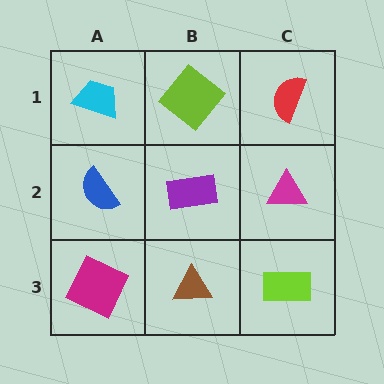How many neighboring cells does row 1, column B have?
3.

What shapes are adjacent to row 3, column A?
A blue semicircle (row 2, column A), a brown triangle (row 3, column B).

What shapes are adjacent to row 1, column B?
A purple rectangle (row 2, column B), a cyan trapezoid (row 1, column A), a red semicircle (row 1, column C).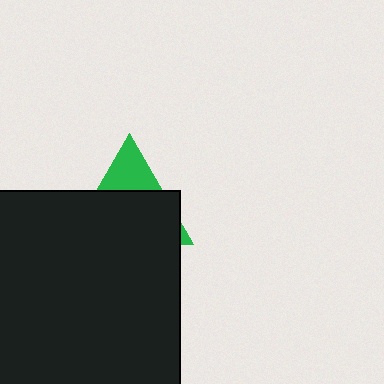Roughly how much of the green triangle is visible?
A small part of it is visible (roughly 27%).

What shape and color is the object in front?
The object in front is a black rectangle.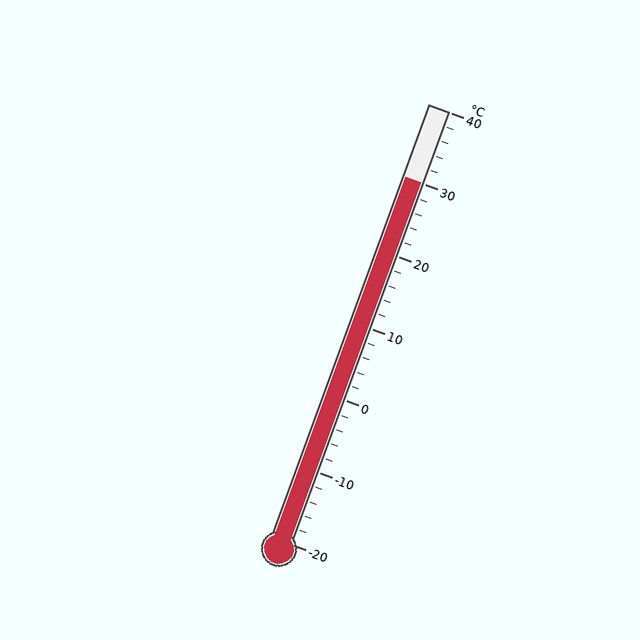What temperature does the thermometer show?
The thermometer shows approximately 30°C.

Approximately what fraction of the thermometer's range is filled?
The thermometer is filled to approximately 85% of its range.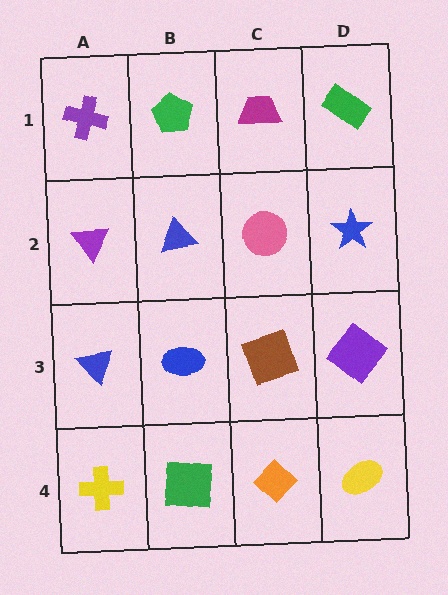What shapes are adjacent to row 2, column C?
A magenta trapezoid (row 1, column C), a brown square (row 3, column C), a blue triangle (row 2, column B), a blue star (row 2, column D).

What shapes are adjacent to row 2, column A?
A purple cross (row 1, column A), a blue triangle (row 3, column A), a blue triangle (row 2, column B).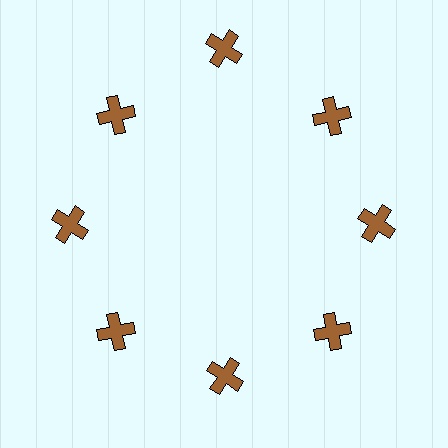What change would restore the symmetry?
The symmetry would be restored by moving it inward, back onto the ring so that all 8 crosses sit at equal angles and equal distance from the center.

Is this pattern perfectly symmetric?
No. The 8 brown crosses are arranged in a ring, but one element near the 12 o'clock position is pushed outward from the center, breaking the 8-fold rotational symmetry.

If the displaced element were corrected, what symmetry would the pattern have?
It would have 8-fold rotational symmetry — the pattern would map onto itself every 45 degrees.